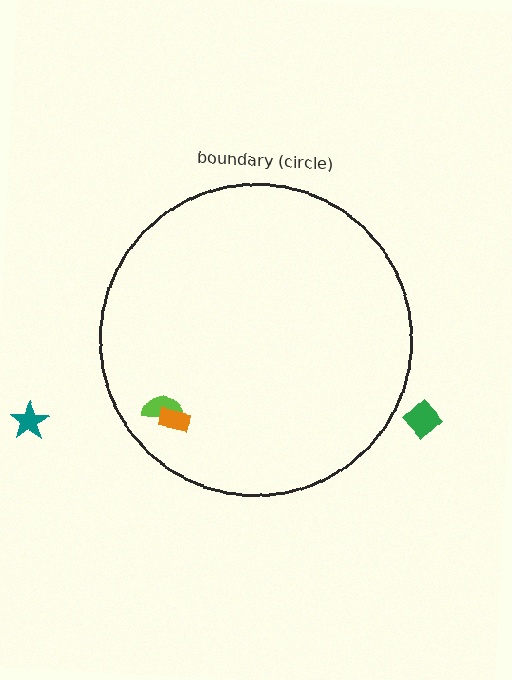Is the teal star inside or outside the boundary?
Outside.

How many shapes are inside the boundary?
2 inside, 2 outside.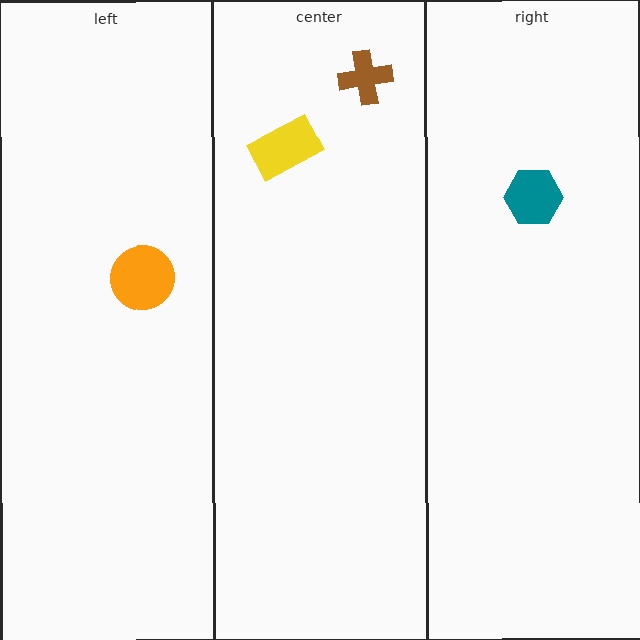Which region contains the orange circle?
The left region.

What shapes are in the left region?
The orange circle.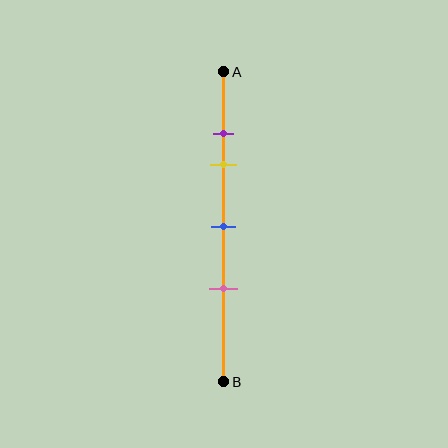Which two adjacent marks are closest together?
The purple and yellow marks are the closest adjacent pair.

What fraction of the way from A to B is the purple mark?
The purple mark is approximately 20% (0.2) of the way from A to B.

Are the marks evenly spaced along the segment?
No, the marks are not evenly spaced.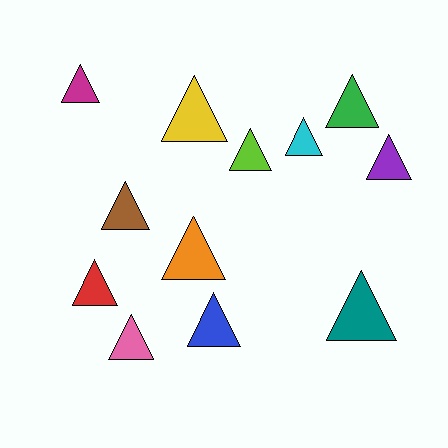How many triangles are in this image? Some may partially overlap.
There are 12 triangles.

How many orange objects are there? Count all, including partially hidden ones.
There is 1 orange object.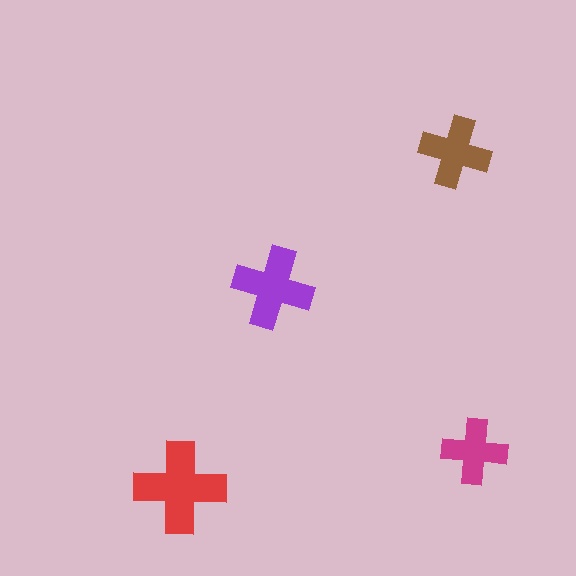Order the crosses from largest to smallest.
the red one, the purple one, the brown one, the magenta one.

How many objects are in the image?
There are 4 objects in the image.